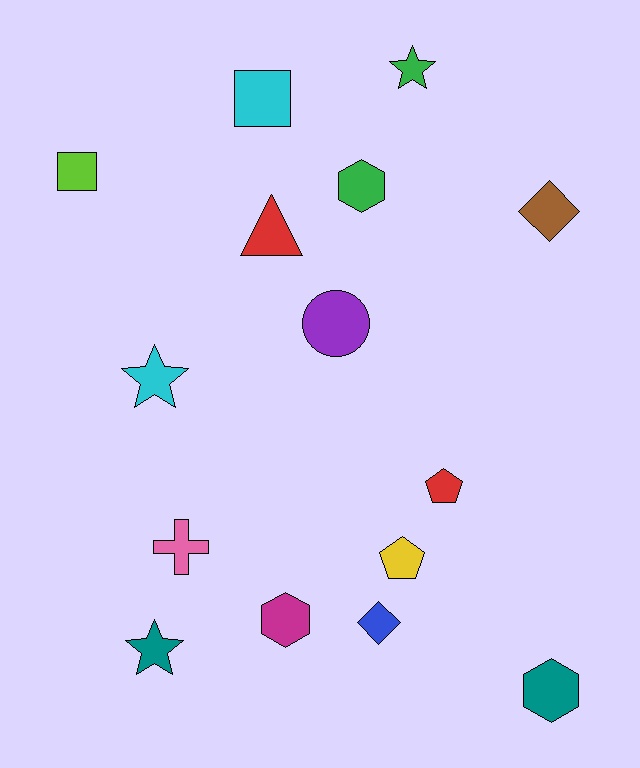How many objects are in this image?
There are 15 objects.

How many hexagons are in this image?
There are 3 hexagons.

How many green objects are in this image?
There are 2 green objects.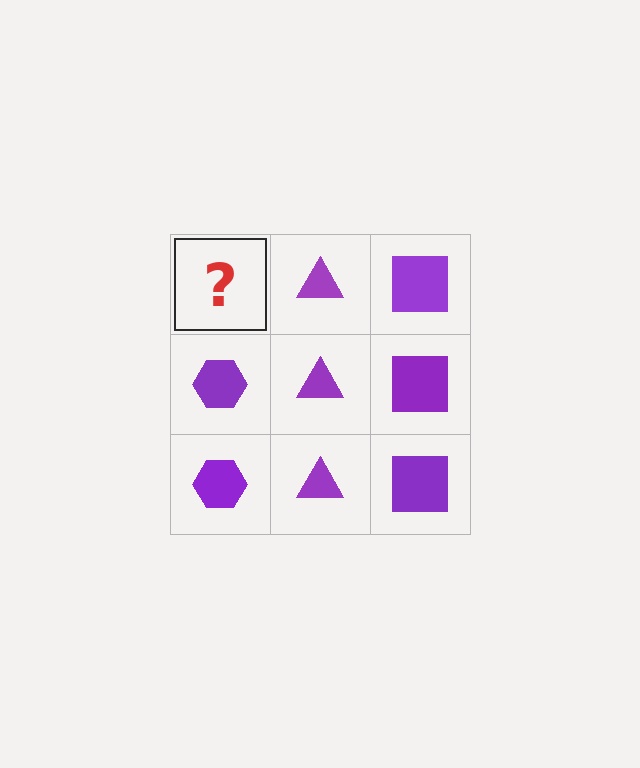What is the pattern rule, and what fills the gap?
The rule is that each column has a consistent shape. The gap should be filled with a purple hexagon.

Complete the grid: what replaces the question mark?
The question mark should be replaced with a purple hexagon.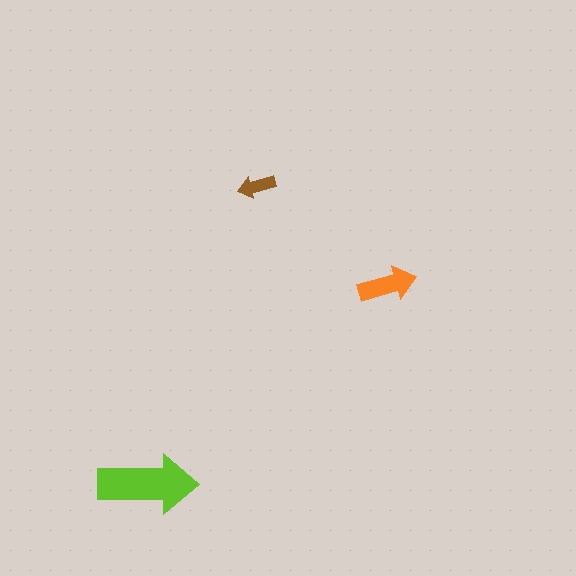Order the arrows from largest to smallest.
the lime one, the orange one, the brown one.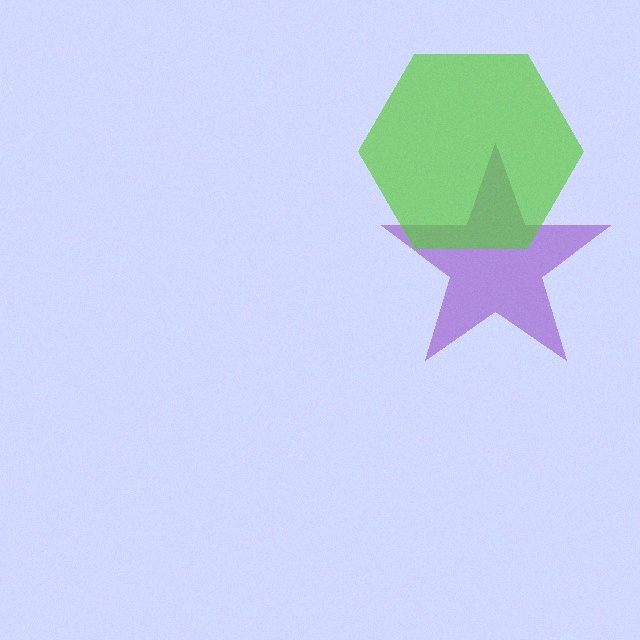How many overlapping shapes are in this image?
There are 2 overlapping shapes in the image.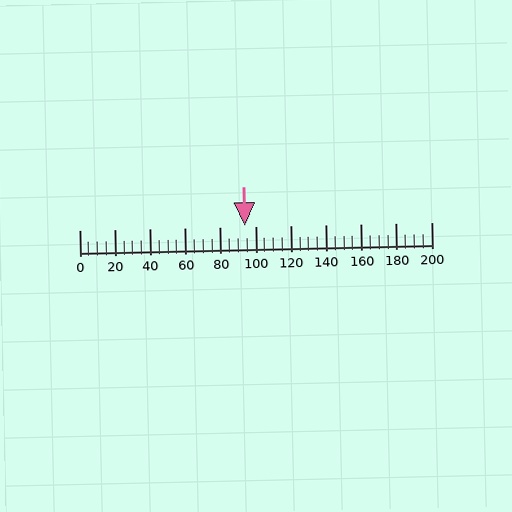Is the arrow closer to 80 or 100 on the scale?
The arrow is closer to 100.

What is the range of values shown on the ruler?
The ruler shows values from 0 to 200.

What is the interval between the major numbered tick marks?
The major tick marks are spaced 20 units apart.